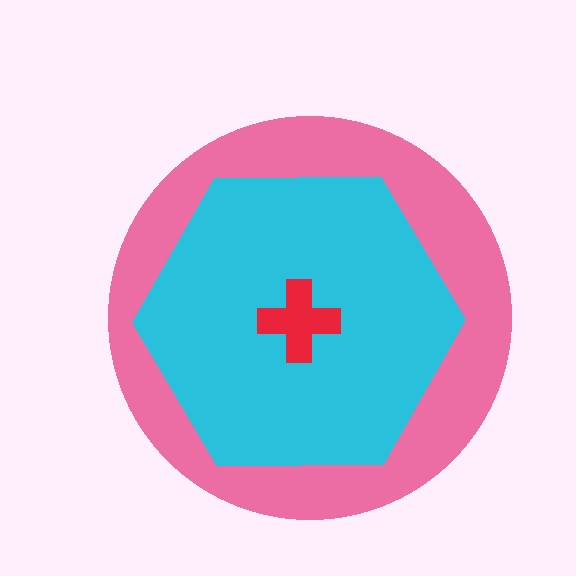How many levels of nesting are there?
3.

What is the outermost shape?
The pink circle.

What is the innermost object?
The red cross.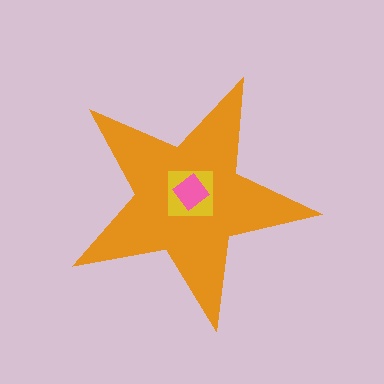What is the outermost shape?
The orange star.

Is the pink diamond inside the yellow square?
Yes.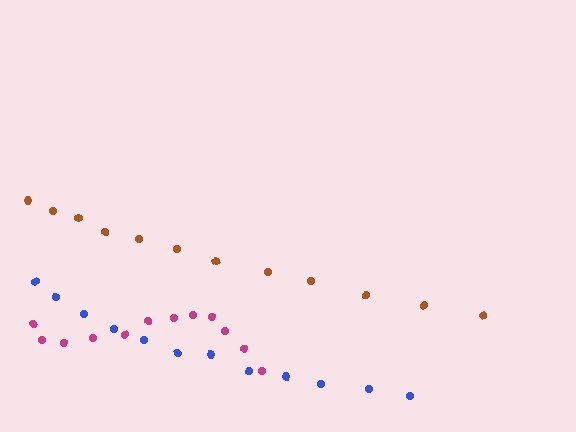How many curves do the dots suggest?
There are 3 distinct paths.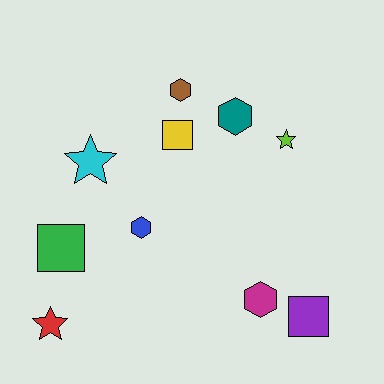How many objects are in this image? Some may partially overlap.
There are 10 objects.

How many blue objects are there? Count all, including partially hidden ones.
There is 1 blue object.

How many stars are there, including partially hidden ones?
There are 3 stars.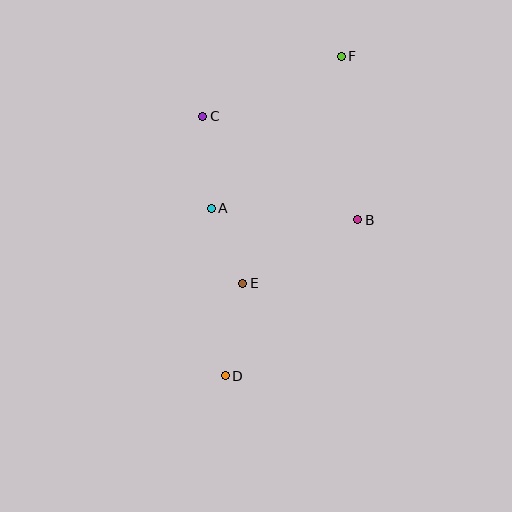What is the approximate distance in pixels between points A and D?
The distance between A and D is approximately 168 pixels.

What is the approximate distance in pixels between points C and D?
The distance between C and D is approximately 261 pixels.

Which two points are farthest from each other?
Points D and F are farthest from each other.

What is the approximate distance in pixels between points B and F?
The distance between B and F is approximately 164 pixels.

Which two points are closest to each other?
Points A and E are closest to each other.